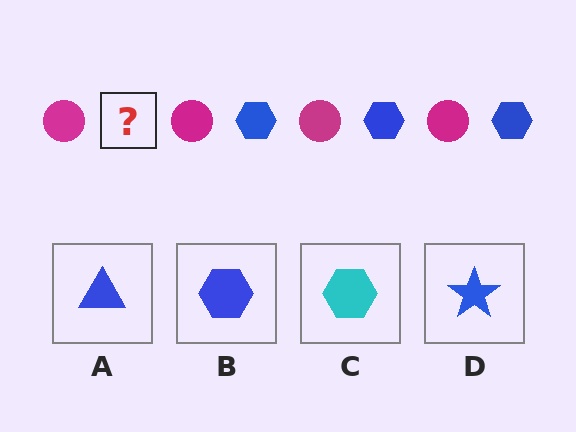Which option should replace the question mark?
Option B.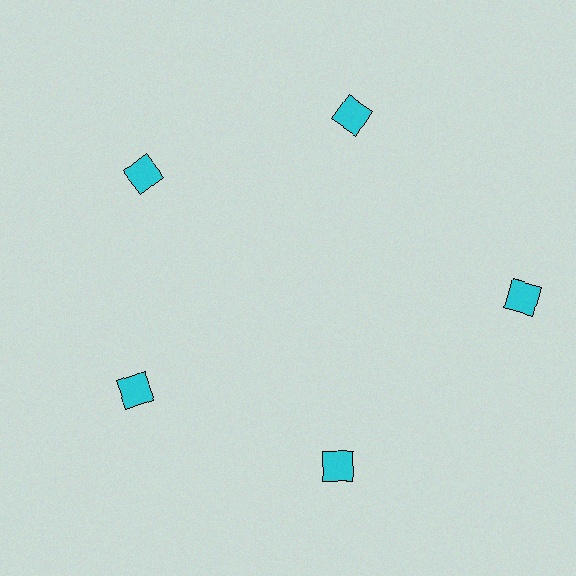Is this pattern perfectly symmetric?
No. The 5 cyan squares are arranged in a ring, but one element near the 3 o'clock position is pushed outward from the center, breaking the 5-fold rotational symmetry.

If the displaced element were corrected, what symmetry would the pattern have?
It would have 5-fold rotational symmetry — the pattern would map onto itself every 72 degrees.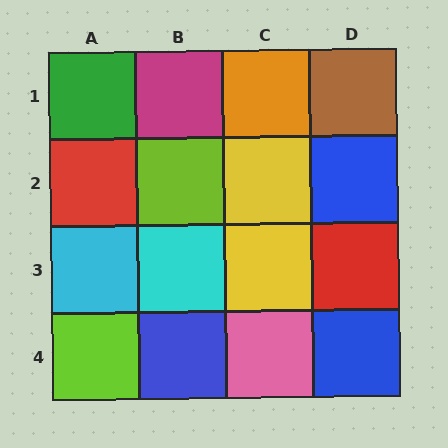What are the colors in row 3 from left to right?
Cyan, cyan, yellow, red.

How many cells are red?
2 cells are red.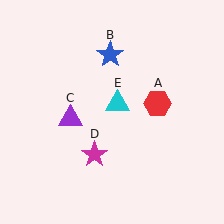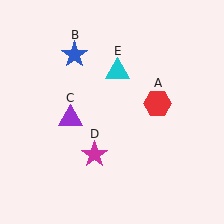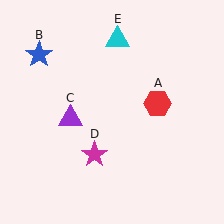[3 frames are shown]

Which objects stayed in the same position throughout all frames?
Red hexagon (object A) and purple triangle (object C) and magenta star (object D) remained stationary.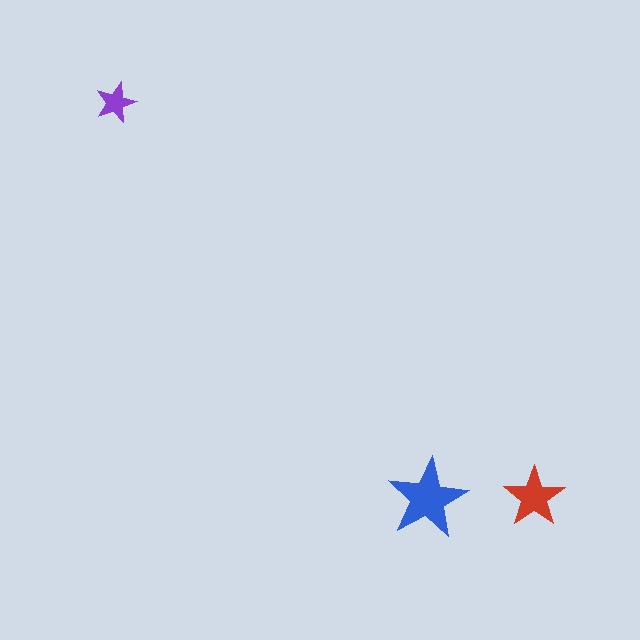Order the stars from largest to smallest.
the blue one, the red one, the purple one.